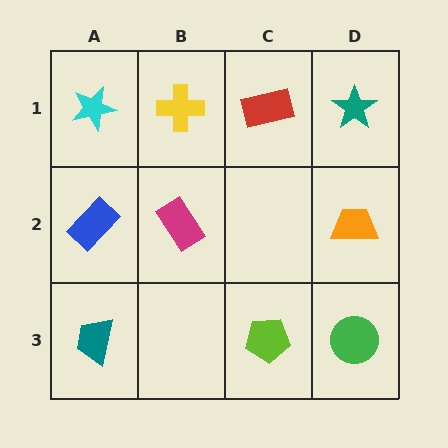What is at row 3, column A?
A teal trapezoid.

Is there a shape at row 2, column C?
No, that cell is empty.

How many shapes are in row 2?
3 shapes.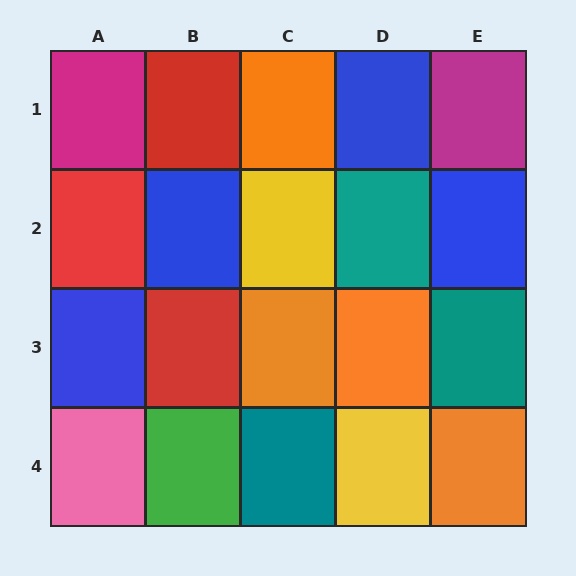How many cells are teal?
3 cells are teal.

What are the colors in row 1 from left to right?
Magenta, red, orange, blue, magenta.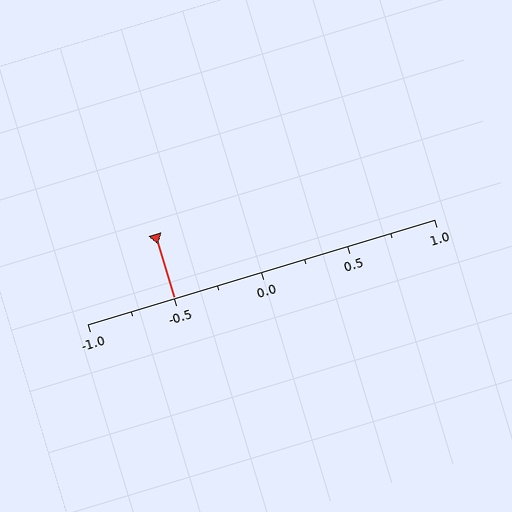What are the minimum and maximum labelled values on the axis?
The axis runs from -1.0 to 1.0.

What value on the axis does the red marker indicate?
The marker indicates approximately -0.5.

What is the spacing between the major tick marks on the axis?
The major ticks are spaced 0.5 apart.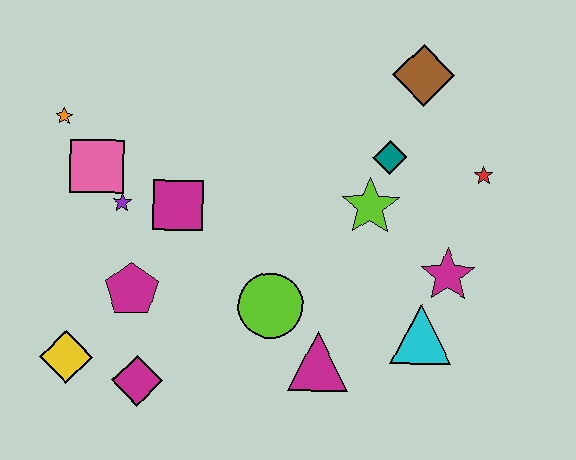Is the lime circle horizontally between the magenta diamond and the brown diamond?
Yes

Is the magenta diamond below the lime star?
Yes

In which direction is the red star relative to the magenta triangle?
The red star is above the magenta triangle.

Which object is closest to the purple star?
The pink square is closest to the purple star.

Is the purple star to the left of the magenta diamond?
Yes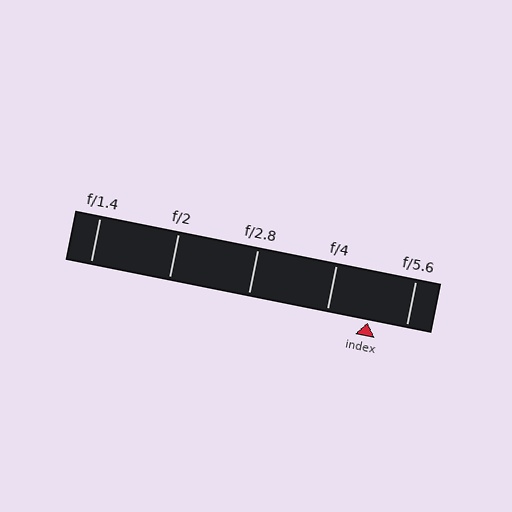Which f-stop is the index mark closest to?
The index mark is closest to f/5.6.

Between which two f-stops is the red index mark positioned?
The index mark is between f/4 and f/5.6.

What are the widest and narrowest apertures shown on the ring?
The widest aperture shown is f/1.4 and the narrowest is f/5.6.